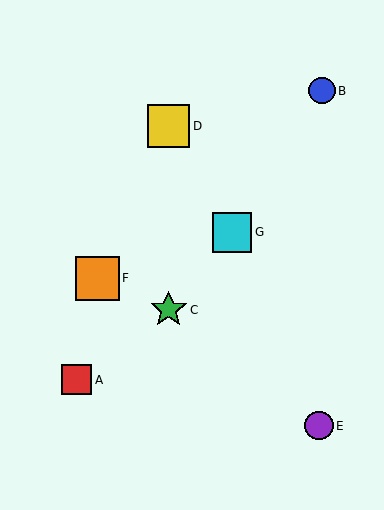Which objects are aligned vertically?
Objects C, D are aligned vertically.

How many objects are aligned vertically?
2 objects (C, D) are aligned vertically.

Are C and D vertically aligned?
Yes, both are at x≈169.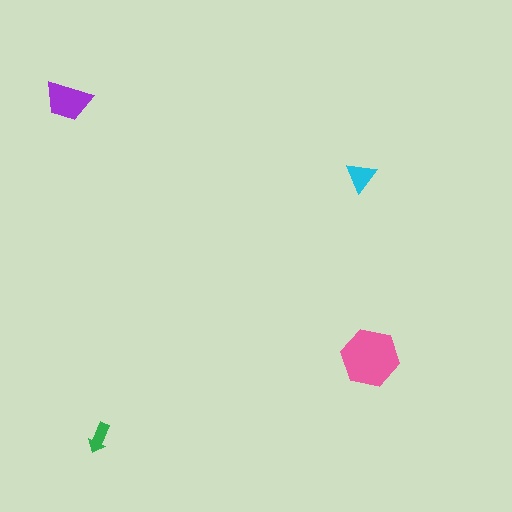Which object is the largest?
The pink hexagon.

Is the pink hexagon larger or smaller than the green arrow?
Larger.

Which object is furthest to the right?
The pink hexagon is rightmost.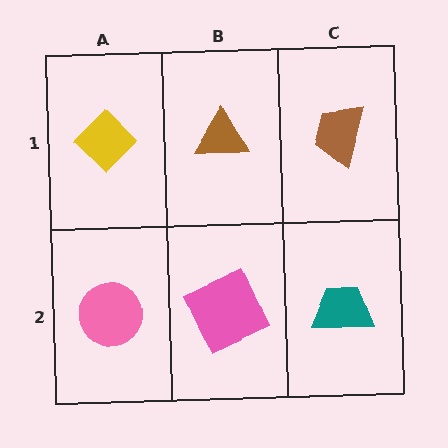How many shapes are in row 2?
3 shapes.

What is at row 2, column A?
A pink circle.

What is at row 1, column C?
A brown trapezoid.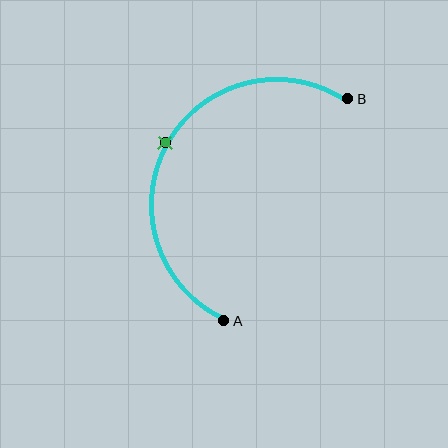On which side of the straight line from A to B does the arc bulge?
The arc bulges to the left of the straight line connecting A and B.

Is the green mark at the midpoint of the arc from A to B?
Yes. The green mark lies on the arc at equal arc-length from both A and B — it is the arc midpoint.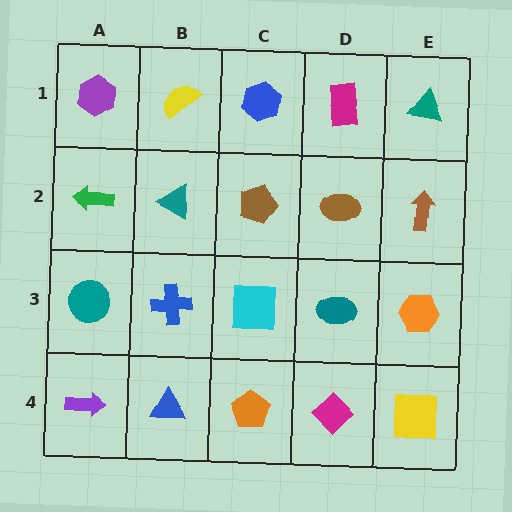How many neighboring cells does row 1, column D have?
3.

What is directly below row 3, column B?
A blue triangle.